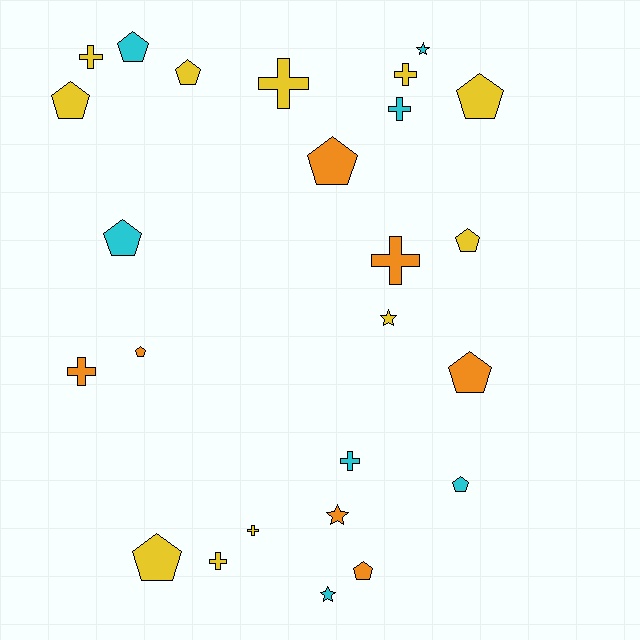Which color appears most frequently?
Yellow, with 11 objects.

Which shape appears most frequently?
Pentagon, with 12 objects.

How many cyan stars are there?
There are 2 cyan stars.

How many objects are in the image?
There are 25 objects.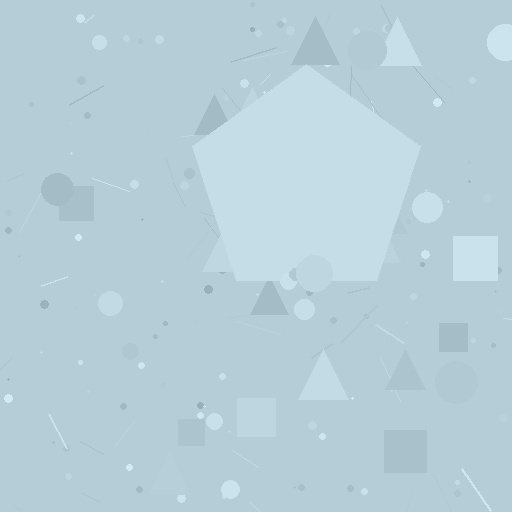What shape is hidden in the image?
A pentagon is hidden in the image.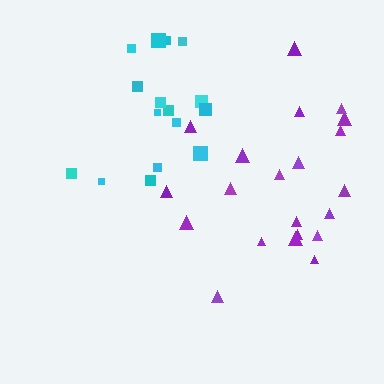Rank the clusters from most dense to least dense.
cyan, purple.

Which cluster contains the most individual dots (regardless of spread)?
Purple (21).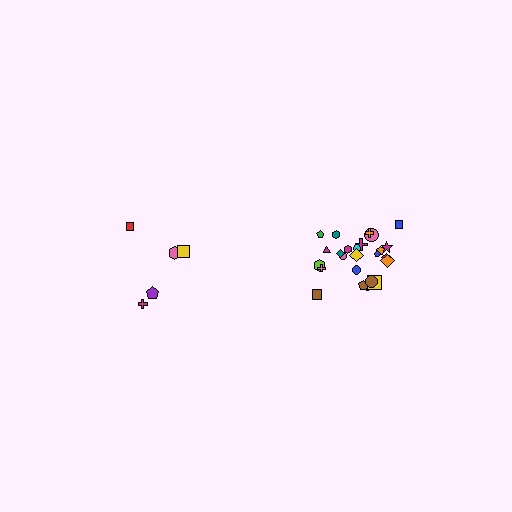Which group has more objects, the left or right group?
The right group.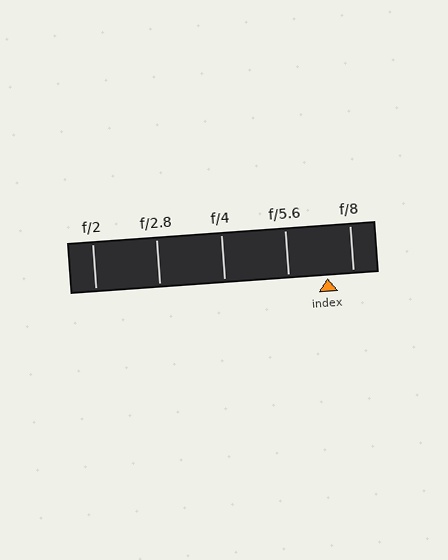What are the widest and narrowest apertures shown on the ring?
The widest aperture shown is f/2 and the narrowest is f/8.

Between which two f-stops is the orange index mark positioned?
The index mark is between f/5.6 and f/8.